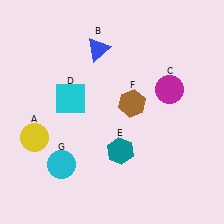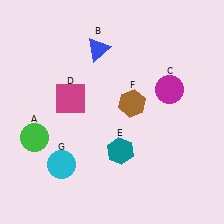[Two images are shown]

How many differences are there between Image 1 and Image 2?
There are 2 differences between the two images.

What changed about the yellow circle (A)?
In Image 1, A is yellow. In Image 2, it changed to green.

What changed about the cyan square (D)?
In Image 1, D is cyan. In Image 2, it changed to magenta.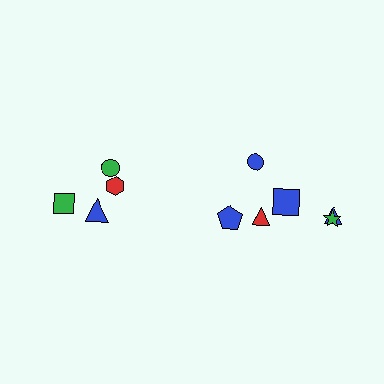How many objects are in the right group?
There are 6 objects.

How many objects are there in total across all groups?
There are 10 objects.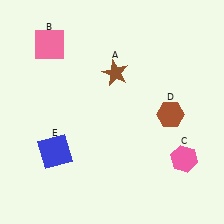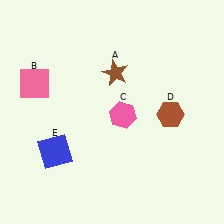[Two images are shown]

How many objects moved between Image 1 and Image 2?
2 objects moved between the two images.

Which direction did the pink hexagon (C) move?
The pink hexagon (C) moved left.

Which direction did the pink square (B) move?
The pink square (B) moved down.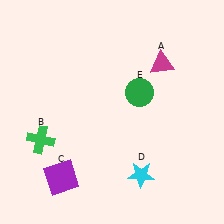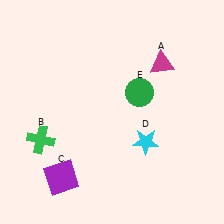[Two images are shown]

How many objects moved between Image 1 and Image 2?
1 object moved between the two images.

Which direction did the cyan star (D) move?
The cyan star (D) moved up.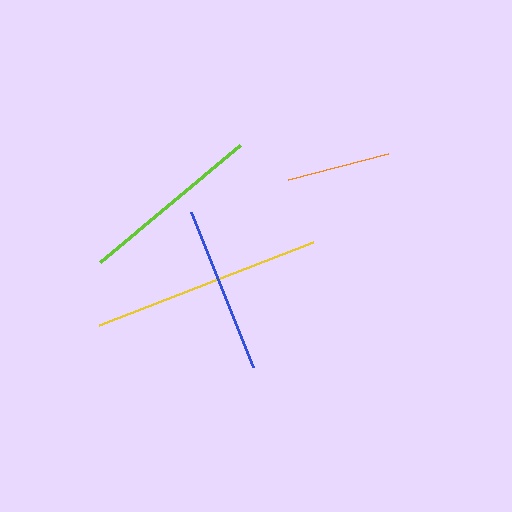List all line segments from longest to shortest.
From longest to shortest: yellow, lime, blue, orange.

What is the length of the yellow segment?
The yellow segment is approximately 230 pixels long.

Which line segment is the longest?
The yellow line is the longest at approximately 230 pixels.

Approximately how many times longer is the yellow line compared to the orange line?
The yellow line is approximately 2.2 times the length of the orange line.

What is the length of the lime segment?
The lime segment is approximately 182 pixels long.